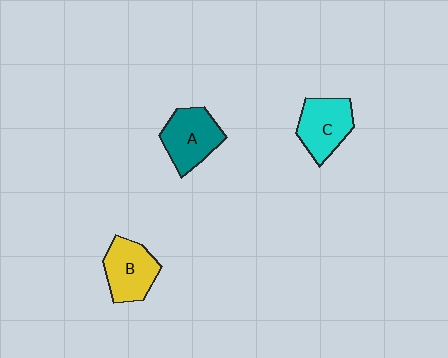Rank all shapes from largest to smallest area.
From largest to smallest: A (teal), B (yellow), C (cyan).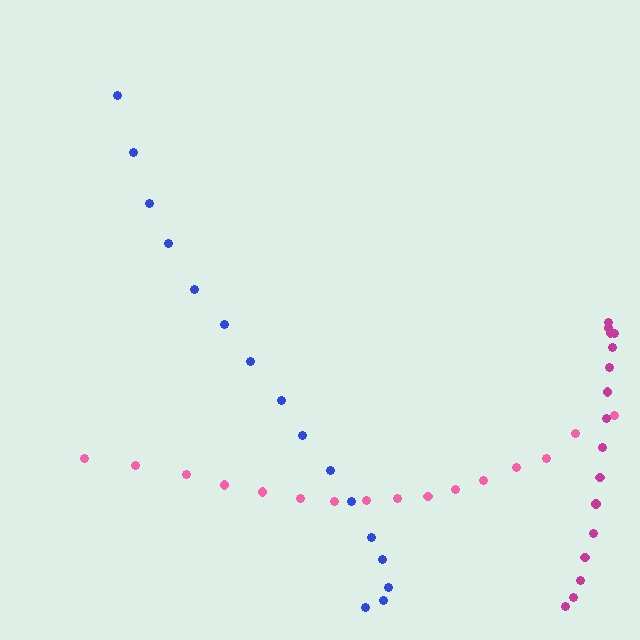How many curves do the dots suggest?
There are 3 distinct paths.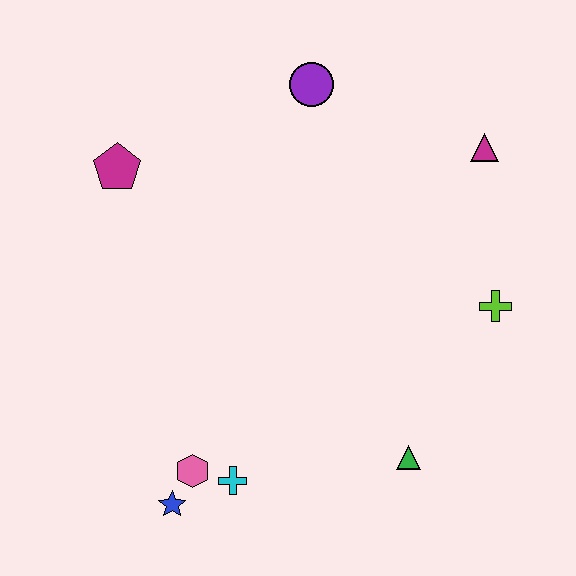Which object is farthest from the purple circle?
The blue star is farthest from the purple circle.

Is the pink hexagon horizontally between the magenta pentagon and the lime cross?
Yes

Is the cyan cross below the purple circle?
Yes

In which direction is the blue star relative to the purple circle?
The blue star is below the purple circle.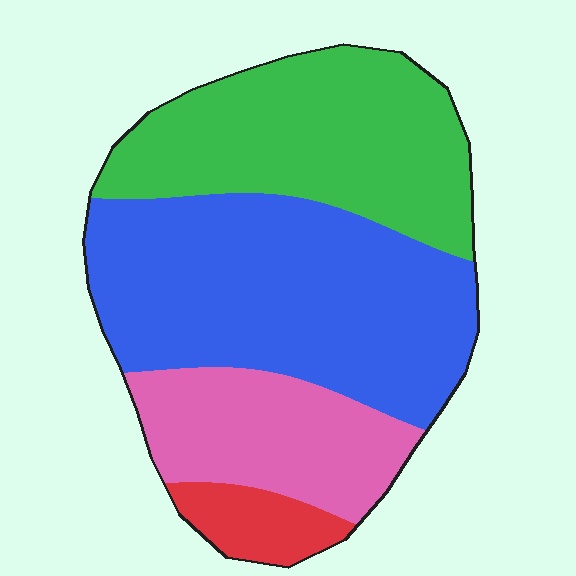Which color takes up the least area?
Red, at roughly 5%.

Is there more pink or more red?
Pink.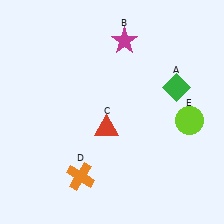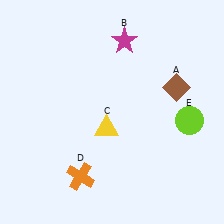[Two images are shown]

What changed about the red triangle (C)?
In Image 1, C is red. In Image 2, it changed to yellow.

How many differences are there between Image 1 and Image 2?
There are 2 differences between the two images.